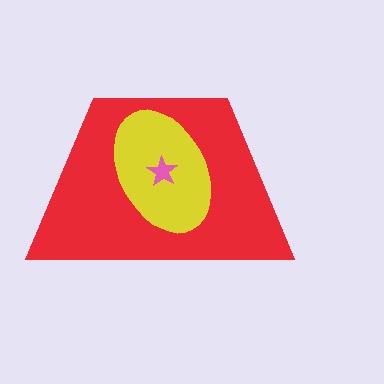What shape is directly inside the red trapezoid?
The yellow ellipse.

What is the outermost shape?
The red trapezoid.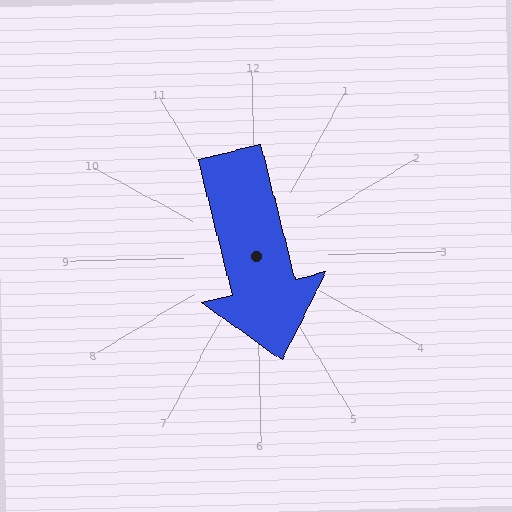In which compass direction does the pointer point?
South.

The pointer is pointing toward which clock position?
Roughly 6 o'clock.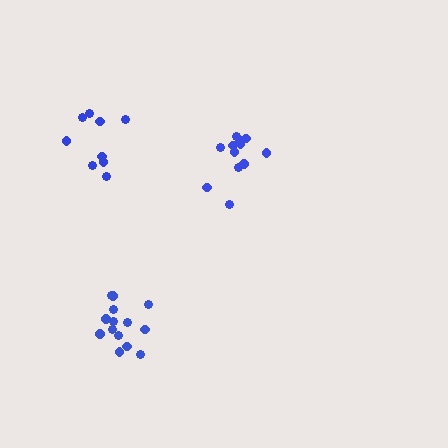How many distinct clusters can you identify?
There are 3 distinct clusters.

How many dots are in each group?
Group 1: 12 dots, Group 2: 14 dots, Group 3: 9 dots (35 total).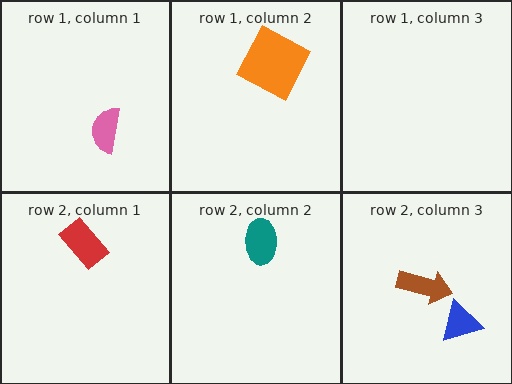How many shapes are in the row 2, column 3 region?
2.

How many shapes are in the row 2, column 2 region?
1.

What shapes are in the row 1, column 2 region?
The orange square.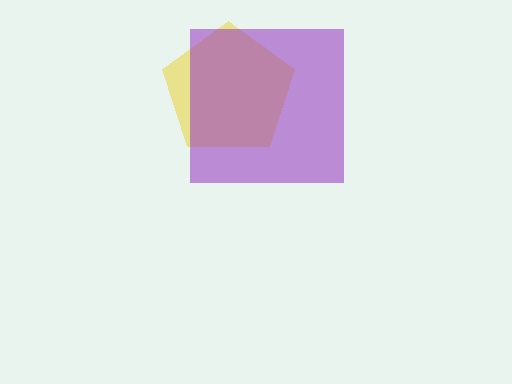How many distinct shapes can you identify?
There are 2 distinct shapes: a yellow pentagon, a purple square.